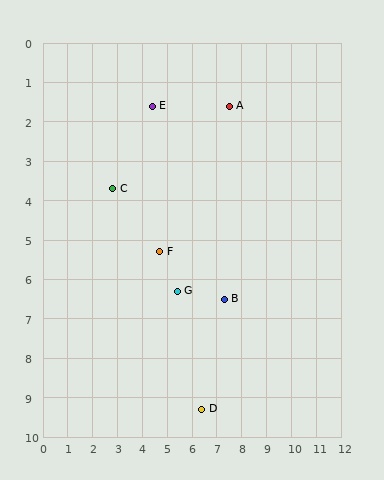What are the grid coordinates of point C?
Point C is at approximately (2.8, 3.7).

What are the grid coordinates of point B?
Point B is at approximately (7.3, 6.5).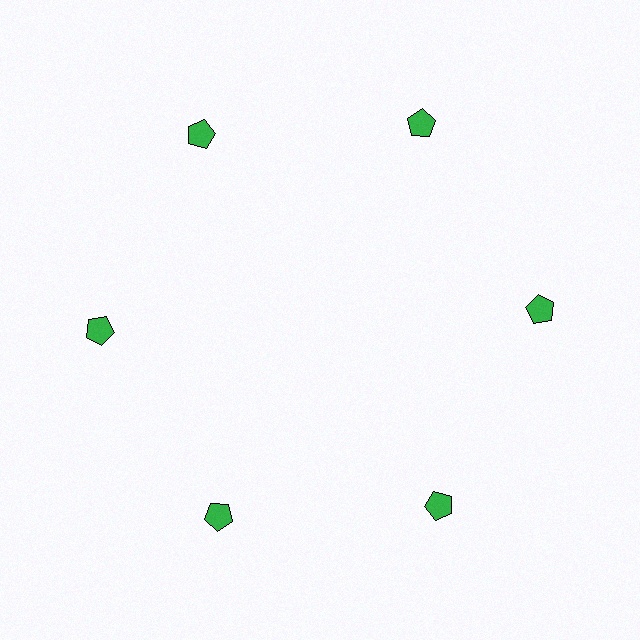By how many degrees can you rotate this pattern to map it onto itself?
The pattern maps onto itself every 60 degrees of rotation.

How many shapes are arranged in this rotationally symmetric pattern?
There are 6 shapes, arranged in 6 groups of 1.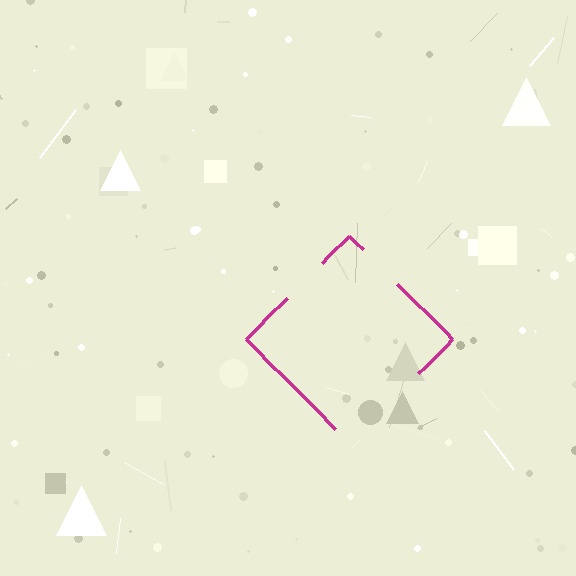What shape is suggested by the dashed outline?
The dashed outline suggests a diamond.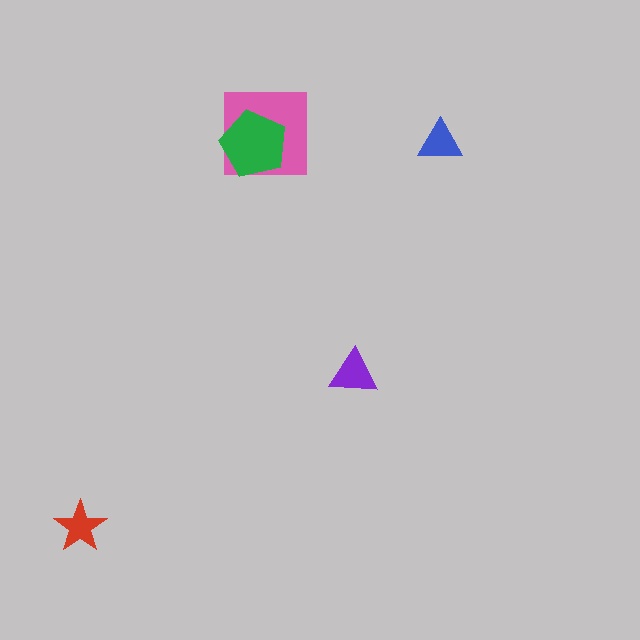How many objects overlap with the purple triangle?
0 objects overlap with the purple triangle.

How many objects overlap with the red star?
0 objects overlap with the red star.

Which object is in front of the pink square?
The green pentagon is in front of the pink square.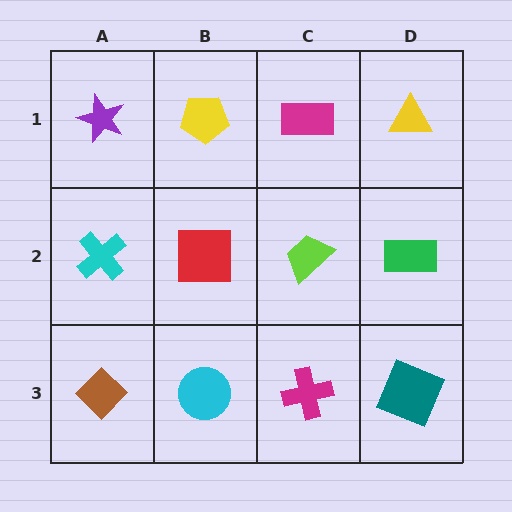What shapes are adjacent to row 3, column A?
A cyan cross (row 2, column A), a cyan circle (row 3, column B).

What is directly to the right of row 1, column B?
A magenta rectangle.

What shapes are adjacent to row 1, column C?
A lime trapezoid (row 2, column C), a yellow pentagon (row 1, column B), a yellow triangle (row 1, column D).